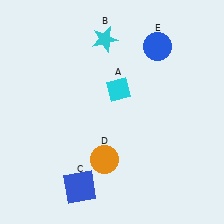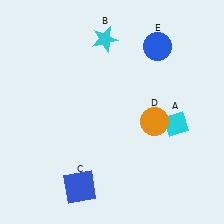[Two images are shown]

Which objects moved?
The objects that moved are: the cyan diamond (A), the orange circle (D).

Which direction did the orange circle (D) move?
The orange circle (D) moved right.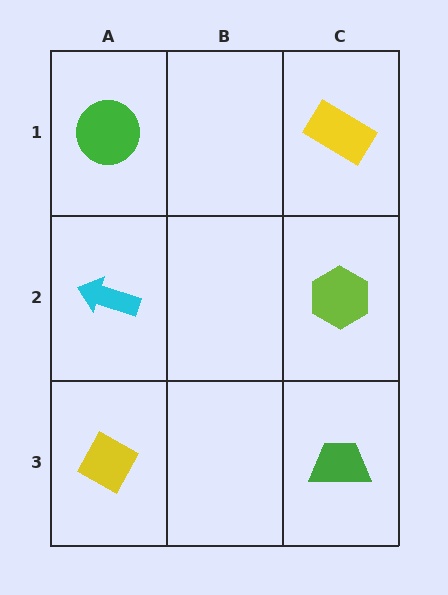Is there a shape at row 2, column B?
No, that cell is empty.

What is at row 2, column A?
A cyan arrow.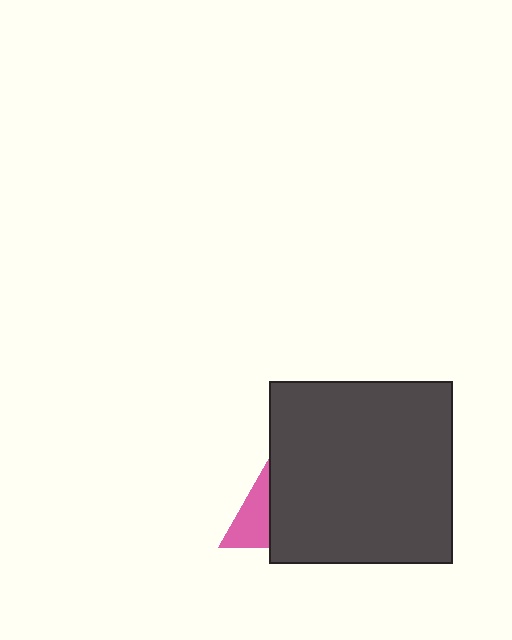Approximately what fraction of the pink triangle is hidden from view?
Roughly 54% of the pink triangle is hidden behind the dark gray square.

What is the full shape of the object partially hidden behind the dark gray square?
The partially hidden object is a pink triangle.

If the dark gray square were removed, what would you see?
You would see the complete pink triangle.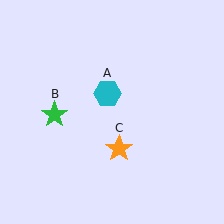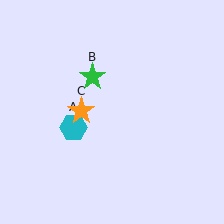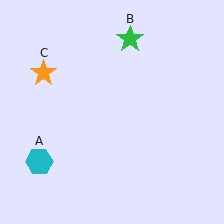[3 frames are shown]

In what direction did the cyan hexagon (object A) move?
The cyan hexagon (object A) moved down and to the left.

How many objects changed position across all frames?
3 objects changed position: cyan hexagon (object A), green star (object B), orange star (object C).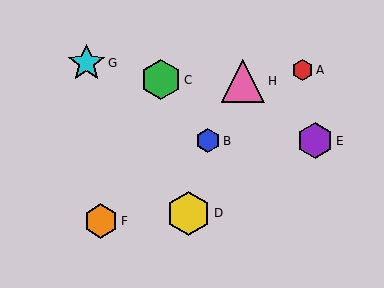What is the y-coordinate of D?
Object D is at y≈213.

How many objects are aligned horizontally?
2 objects (B, E) are aligned horizontally.